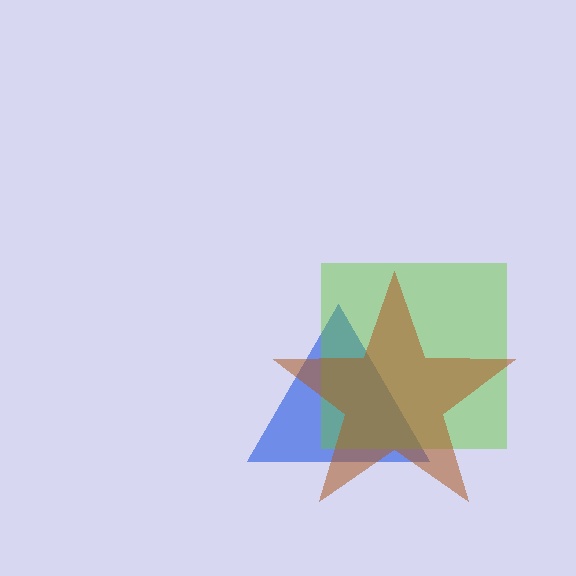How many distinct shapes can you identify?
There are 3 distinct shapes: a blue triangle, a lime square, a brown star.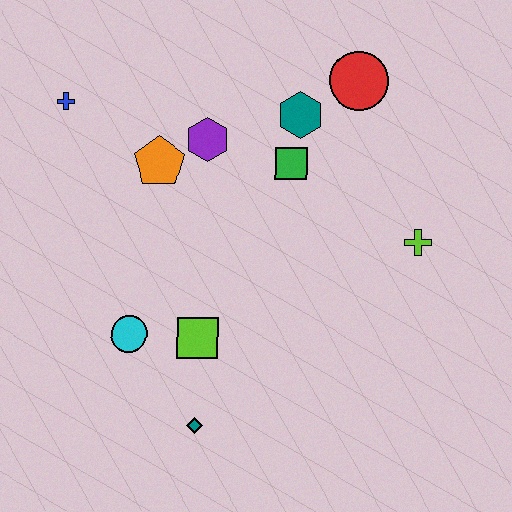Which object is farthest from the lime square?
The red circle is farthest from the lime square.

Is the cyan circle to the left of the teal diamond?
Yes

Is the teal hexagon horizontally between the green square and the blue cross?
No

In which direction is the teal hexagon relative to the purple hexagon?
The teal hexagon is to the right of the purple hexagon.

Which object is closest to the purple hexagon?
The orange pentagon is closest to the purple hexagon.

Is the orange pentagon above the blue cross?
No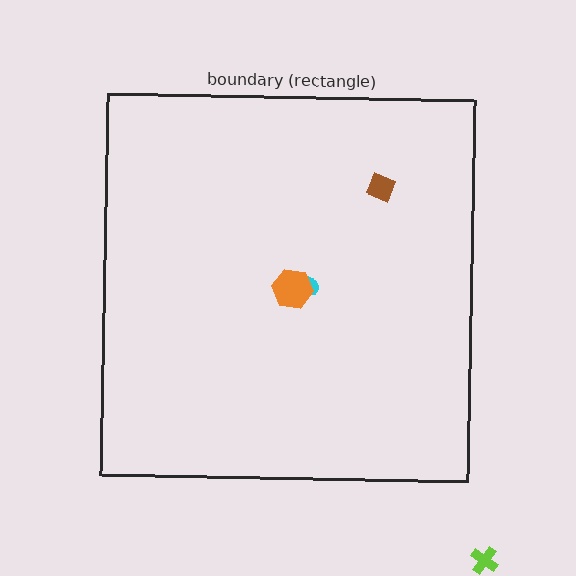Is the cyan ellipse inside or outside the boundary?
Inside.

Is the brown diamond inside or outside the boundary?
Inside.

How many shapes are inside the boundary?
3 inside, 1 outside.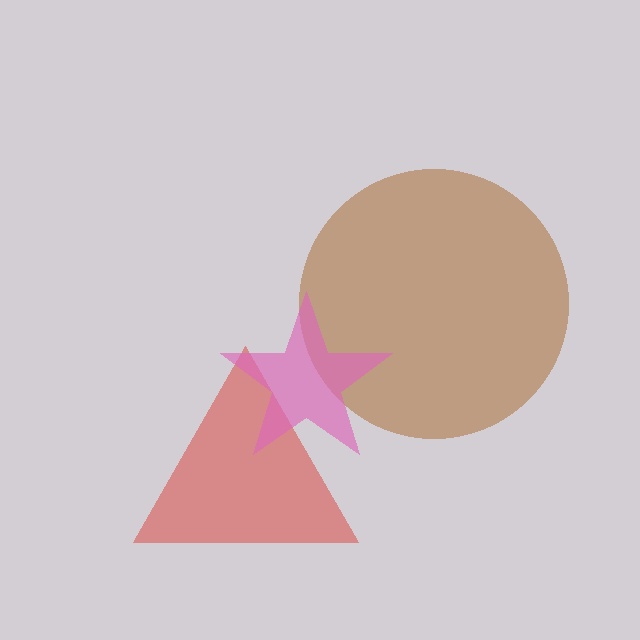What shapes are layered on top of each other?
The layered shapes are: a brown circle, a red triangle, a pink star.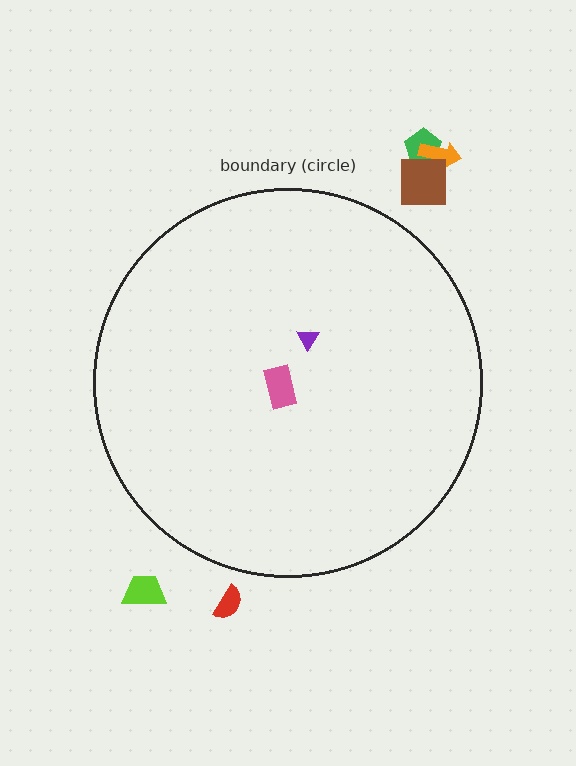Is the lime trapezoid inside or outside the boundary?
Outside.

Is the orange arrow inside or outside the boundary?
Outside.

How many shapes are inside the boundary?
2 inside, 5 outside.